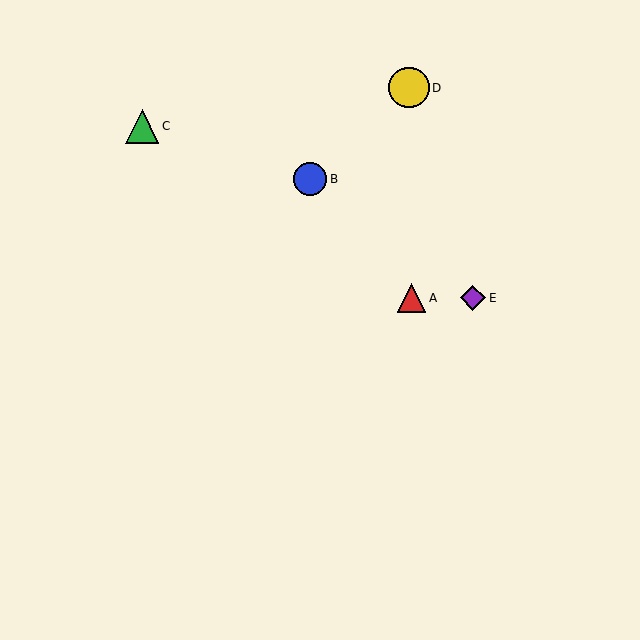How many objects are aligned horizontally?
2 objects (A, E) are aligned horizontally.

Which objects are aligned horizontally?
Objects A, E are aligned horizontally.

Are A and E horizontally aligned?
Yes, both are at y≈298.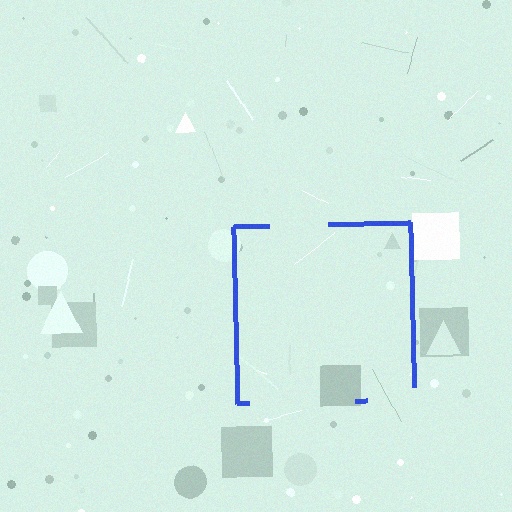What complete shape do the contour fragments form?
The contour fragments form a square.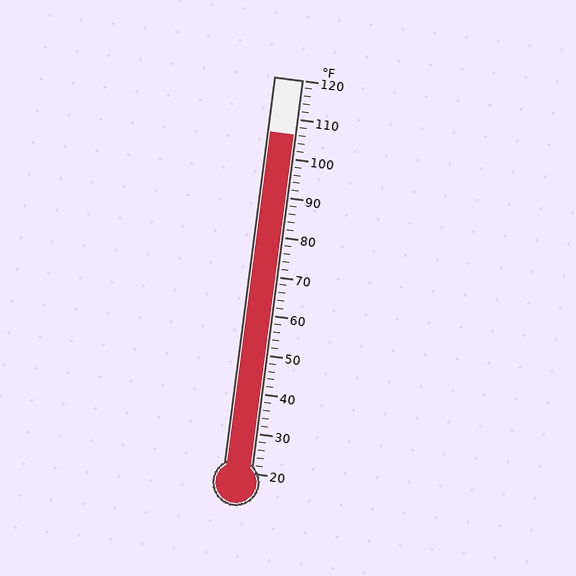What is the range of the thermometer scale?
The thermometer scale ranges from 20°F to 120°F.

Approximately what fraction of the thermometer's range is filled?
The thermometer is filled to approximately 85% of its range.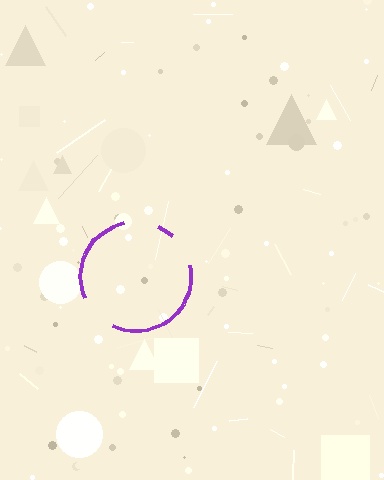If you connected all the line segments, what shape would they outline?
They would outline a circle.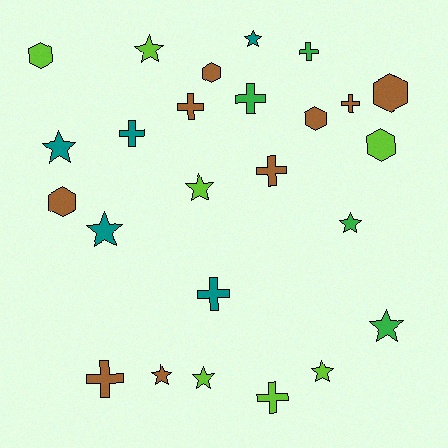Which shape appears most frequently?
Star, with 10 objects.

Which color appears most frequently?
Brown, with 9 objects.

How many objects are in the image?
There are 25 objects.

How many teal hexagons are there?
There are no teal hexagons.